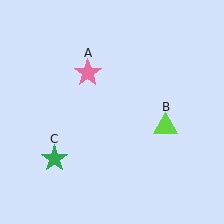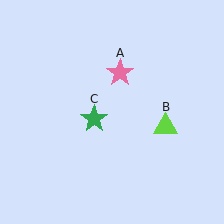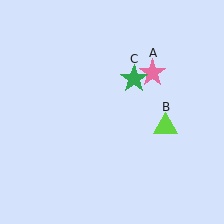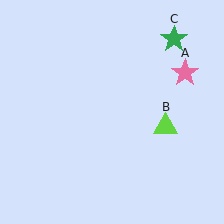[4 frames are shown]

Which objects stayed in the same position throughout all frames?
Lime triangle (object B) remained stationary.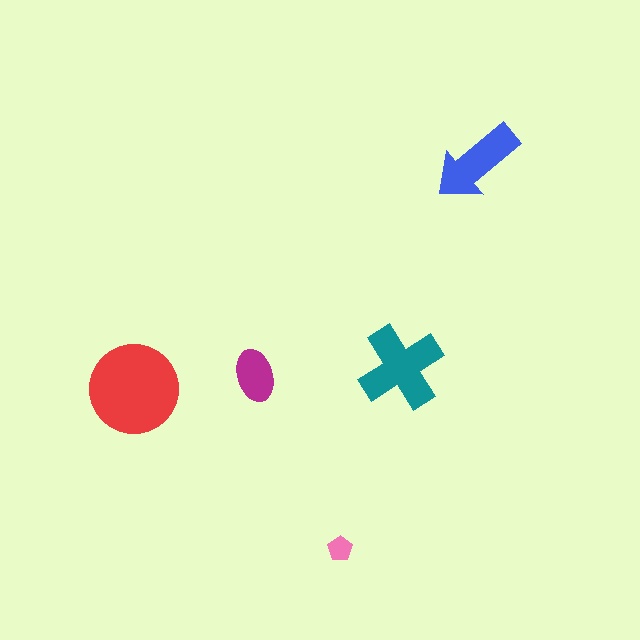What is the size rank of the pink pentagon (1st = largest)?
5th.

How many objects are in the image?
There are 5 objects in the image.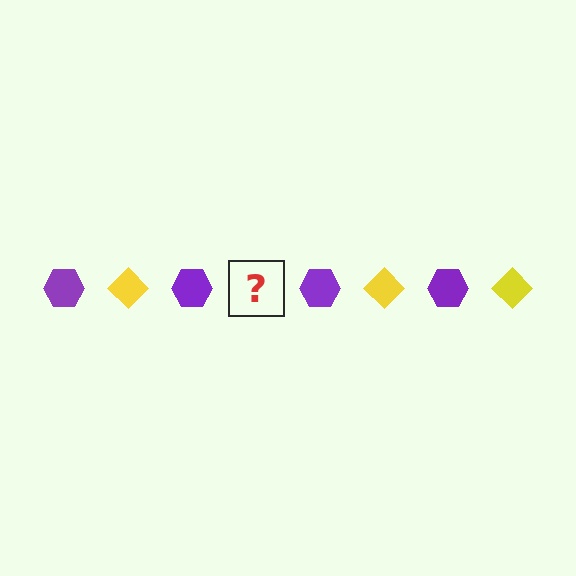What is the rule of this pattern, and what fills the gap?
The rule is that the pattern alternates between purple hexagon and yellow diamond. The gap should be filled with a yellow diamond.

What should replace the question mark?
The question mark should be replaced with a yellow diamond.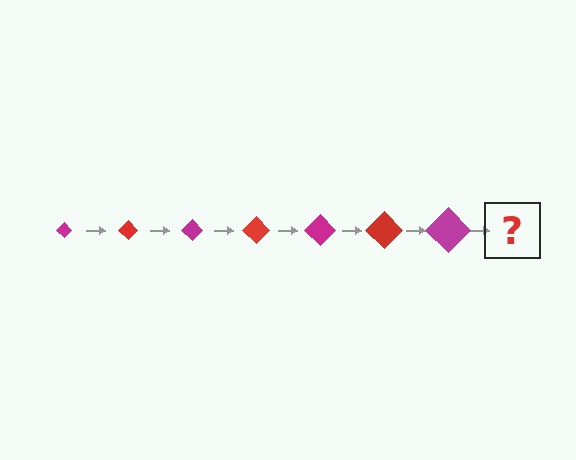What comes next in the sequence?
The next element should be a red diamond, larger than the previous one.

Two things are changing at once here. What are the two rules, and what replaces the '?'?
The two rules are that the diamond grows larger each step and the color cycles through magenta and red. The '?' should be a red diamond, larger than the previous one.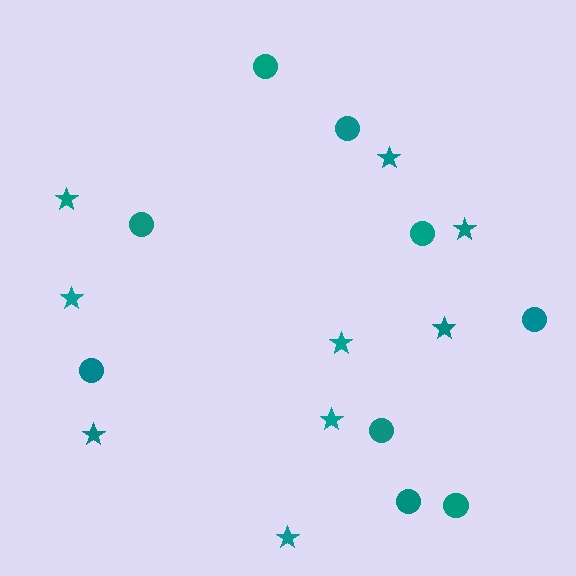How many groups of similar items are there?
There are 2 groups: one group of stars (9) and one group of circles (9).